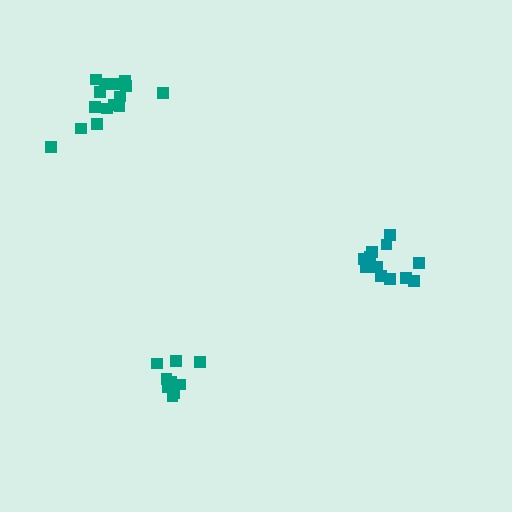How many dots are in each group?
Group 1: 15 dots, Group 2: 10 dots, Group 3: 12 dots (37 total).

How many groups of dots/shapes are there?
There are 3 groups.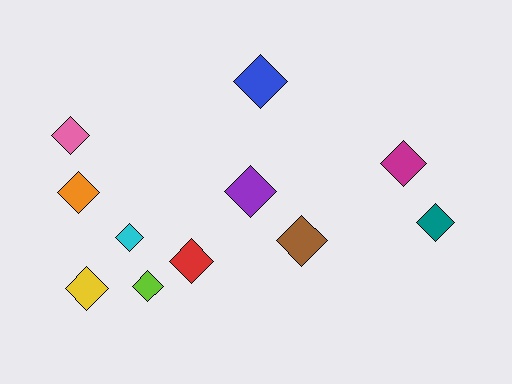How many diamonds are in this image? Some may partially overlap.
There are 11 diamonds.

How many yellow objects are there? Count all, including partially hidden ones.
There is 1 yellow object.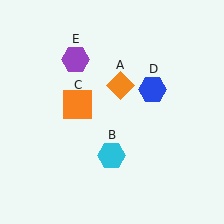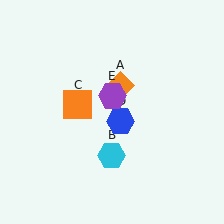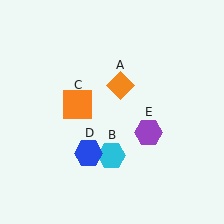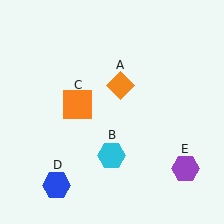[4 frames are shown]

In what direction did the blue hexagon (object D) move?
The blue hexagon (object D) moved down and to the left.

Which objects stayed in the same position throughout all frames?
Orange diamond (object A) and cyan hexagon (object B) and orange square (object C) remained stationary.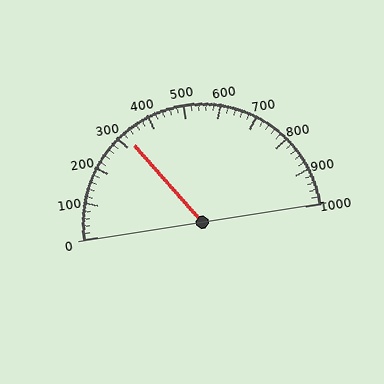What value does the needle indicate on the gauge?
The needle indicates approximately 320.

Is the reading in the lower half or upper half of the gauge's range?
The reading is in the lower half of the range (0 to 1000).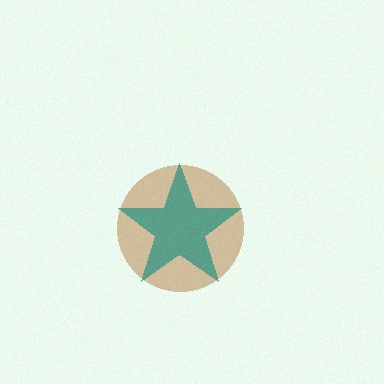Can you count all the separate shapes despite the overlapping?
Yes, there are 2 separate shapes.